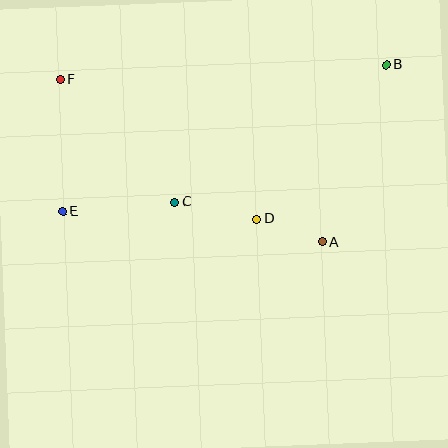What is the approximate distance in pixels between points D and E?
The distance between D and E is approximately 194 pixels.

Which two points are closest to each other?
Points A and D are closest to each other.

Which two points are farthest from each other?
Points B and E are farthest from each other.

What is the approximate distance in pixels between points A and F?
The distance between A and F is approximately 308 pixels.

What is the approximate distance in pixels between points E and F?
The distance between E and F is approximately 132 pixels.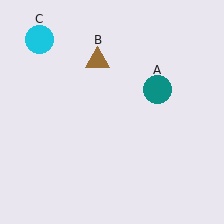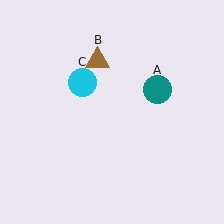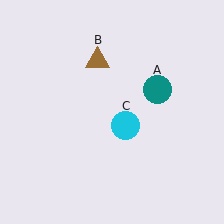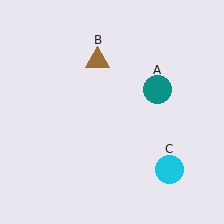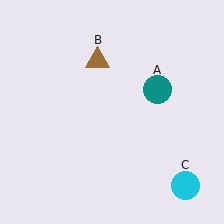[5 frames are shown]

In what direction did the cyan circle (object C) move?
The cyan circle (object C) moved down and to the right.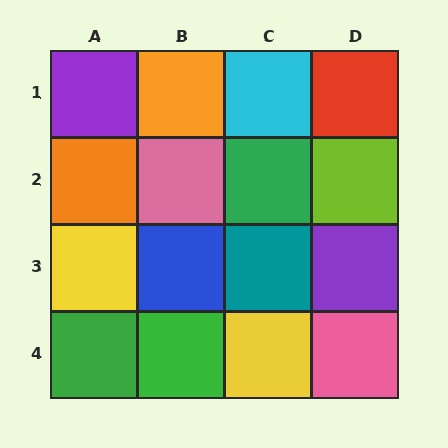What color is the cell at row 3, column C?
Teal.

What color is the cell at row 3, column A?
Yellow.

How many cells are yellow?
2 cells are yellow.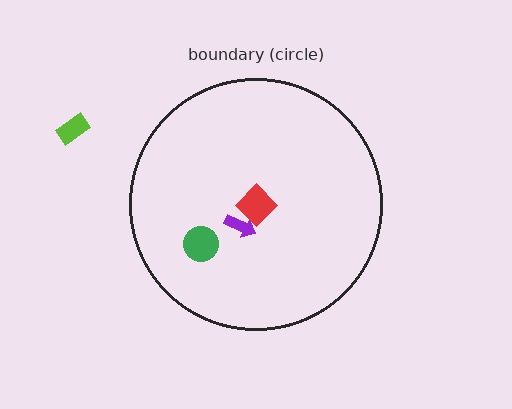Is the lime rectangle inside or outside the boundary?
Outside.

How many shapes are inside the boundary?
3 inside, 1 outside.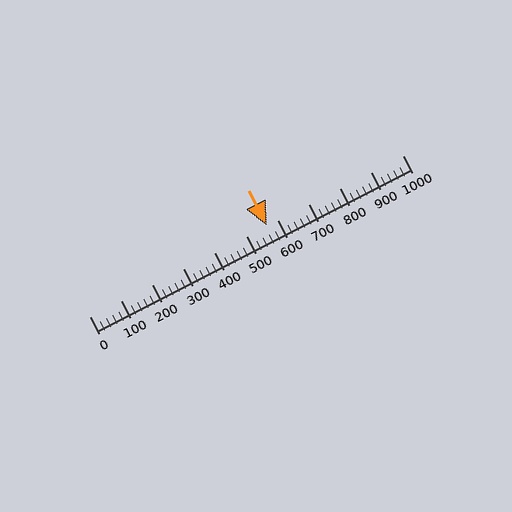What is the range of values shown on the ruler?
The ruler shows values from 0 to 1000.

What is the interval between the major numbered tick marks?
The major tick marks are spaced 100 units apart.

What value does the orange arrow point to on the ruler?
The orange arrow points to approximately 567.